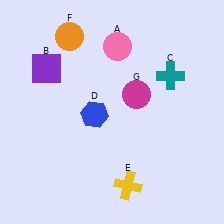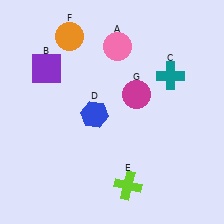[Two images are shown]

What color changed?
The cross (E) changed from yellow in Image 1 to lime in Image 2.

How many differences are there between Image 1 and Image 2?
There is 1 difference between the two images.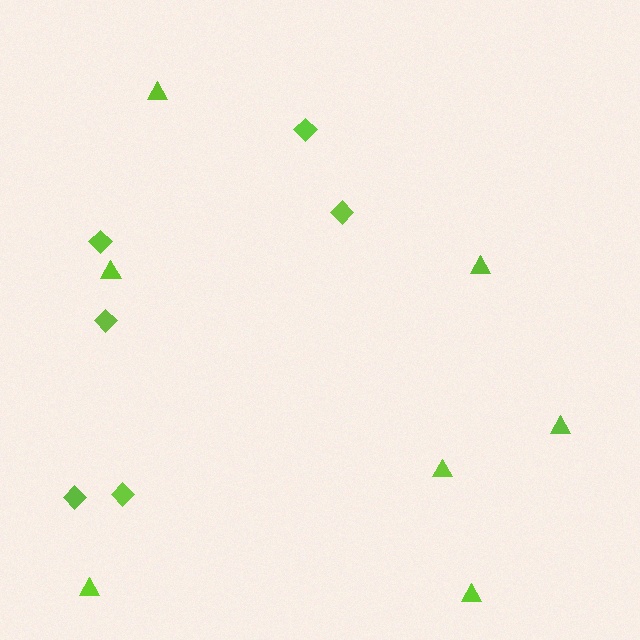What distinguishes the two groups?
There are 2 groups: one group of triangles (7) and one group of diamonds (6).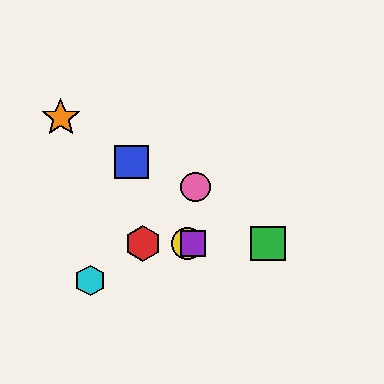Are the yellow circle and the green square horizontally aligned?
Yes, both are at y≈244.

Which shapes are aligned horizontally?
The red hexagon, the green square, the yellow circle, the purple square are aligned horizontally.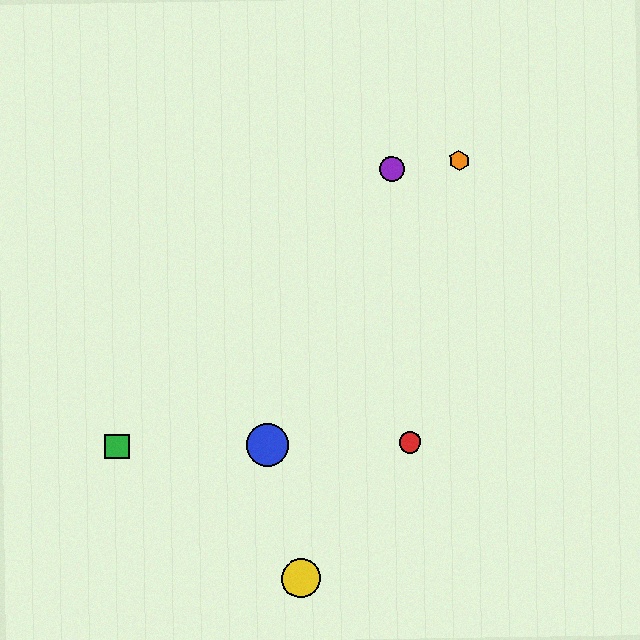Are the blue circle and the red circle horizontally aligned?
Yes, both are at y≈445.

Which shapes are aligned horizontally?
The red circle, the blue circle, the green square are aligned horizontally.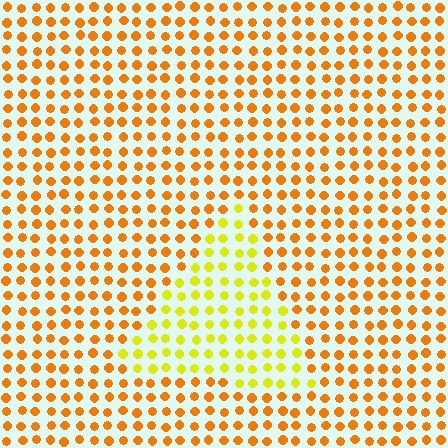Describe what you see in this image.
The image is filled with small orange elements in a uniform arrangement. A triangle-shaped region is visible where the elements are tinted to a slightly different hue, forming a subtle color boundary.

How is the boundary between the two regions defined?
The boundary is defined purely by a slight shift in hue (about 34 degrees). Spacing, size, and orientation are identical on both sides.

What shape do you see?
I see a triangle.